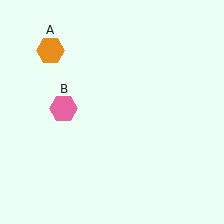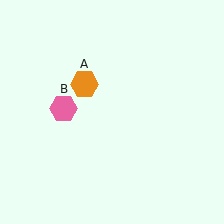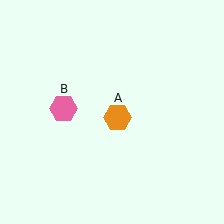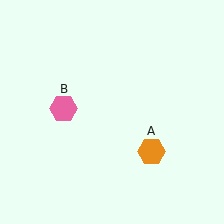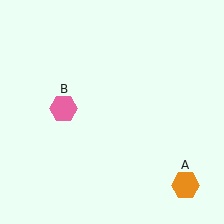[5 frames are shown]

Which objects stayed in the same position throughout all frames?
Pink hexagon (object B) remained stationary.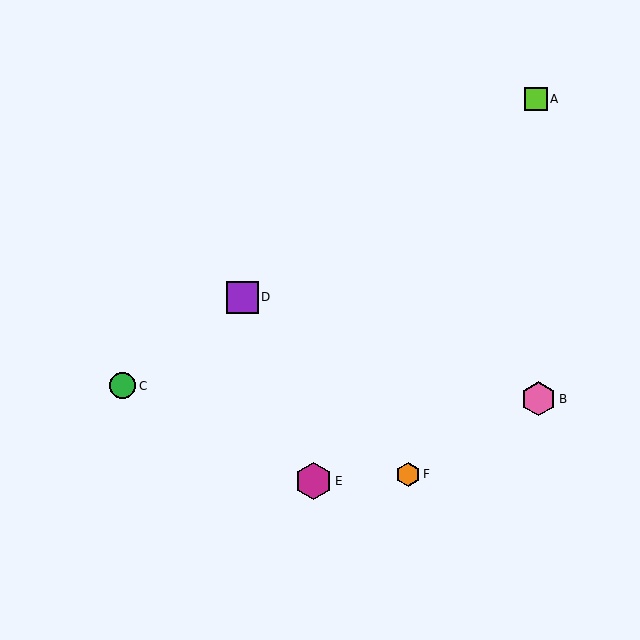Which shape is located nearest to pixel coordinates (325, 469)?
The magenta hexagon (labeled E) at (313, 481) is nearest to that location.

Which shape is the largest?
The magenta hexagon (labeled E) is the largest.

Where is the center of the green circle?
The center of the green circle is at (122, 386).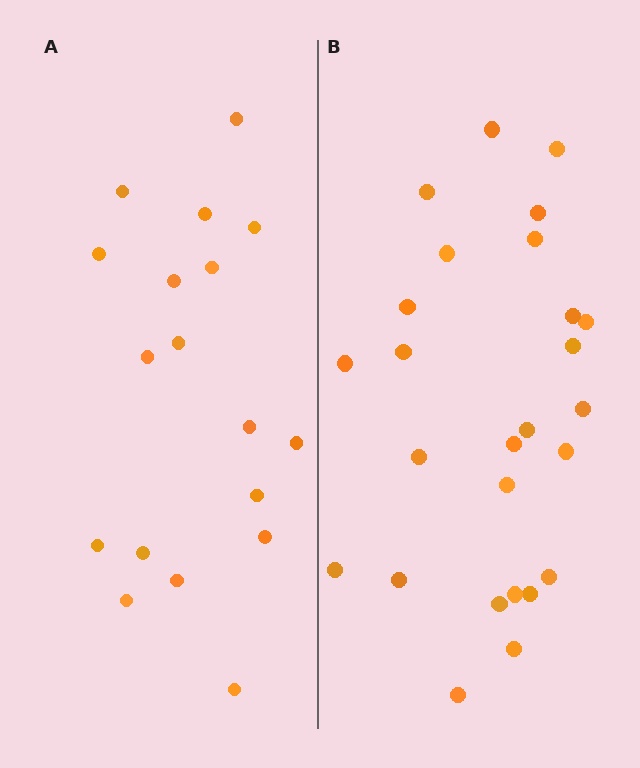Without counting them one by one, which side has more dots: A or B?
Region B (the right region) has more dots.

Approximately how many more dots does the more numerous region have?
Region B has roughly 8 or so more dots than region A.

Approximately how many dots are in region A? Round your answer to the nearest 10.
About 20 dots. (The exact count is 18, which rounds to 20.)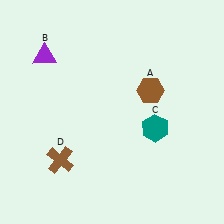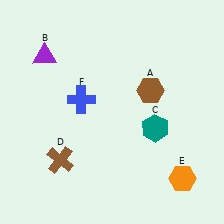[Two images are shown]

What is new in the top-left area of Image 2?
A blue cross (F) was added in the top-left area of Image 2.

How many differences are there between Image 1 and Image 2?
There are 2 differences between the two images.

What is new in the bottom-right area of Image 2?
An orange hexagon (E) was added in the bottom-right area of Image 2.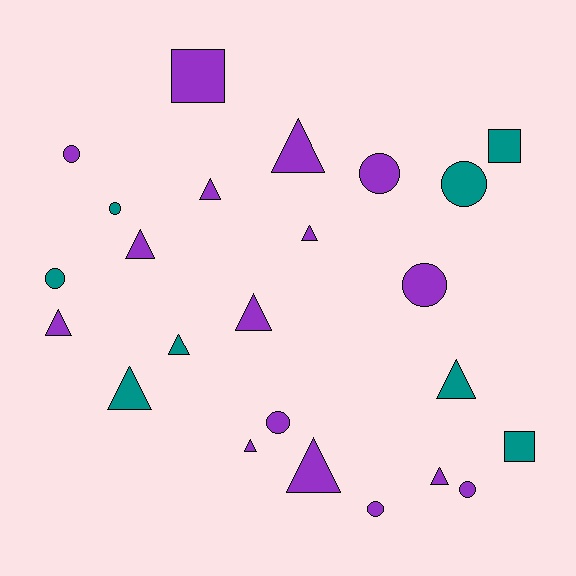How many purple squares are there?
There is 1 purple square.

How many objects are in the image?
There are 24 objects.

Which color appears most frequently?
Purple, with 16 objects.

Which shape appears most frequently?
Triangle, with 12 objects.